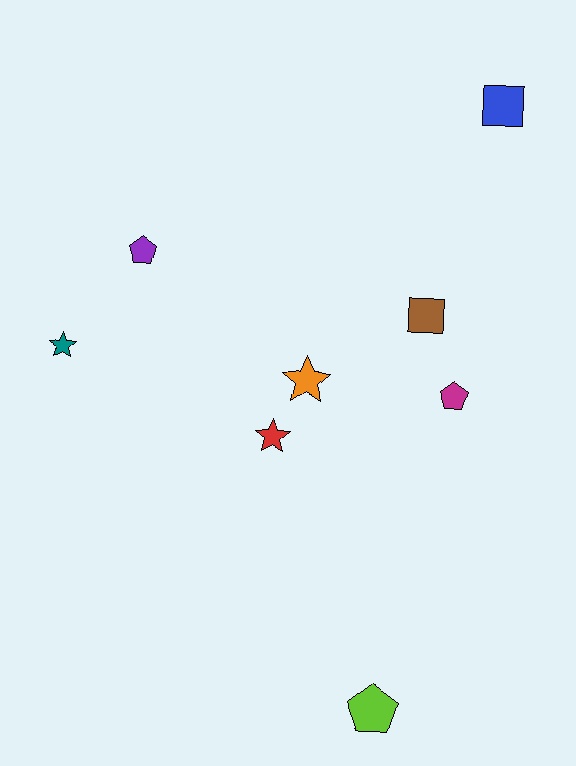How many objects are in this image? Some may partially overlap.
There are 8 objects.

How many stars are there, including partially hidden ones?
There are 3 stars.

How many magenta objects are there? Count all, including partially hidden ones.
There is 1 magenta object.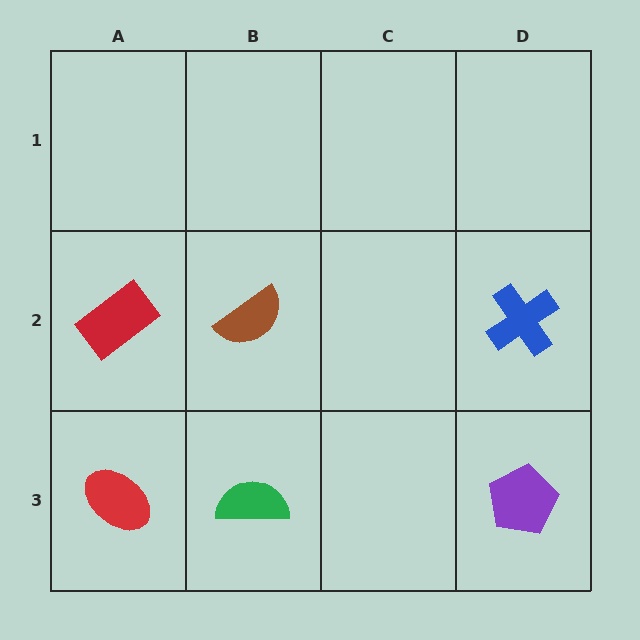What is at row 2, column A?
A red rectangle.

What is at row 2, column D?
A blue cross.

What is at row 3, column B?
A green semicircle.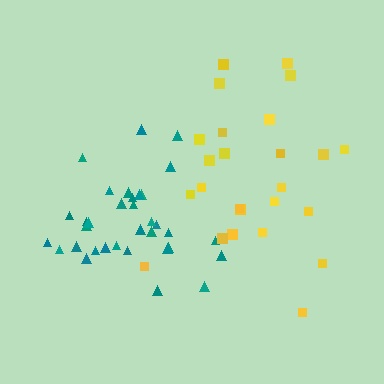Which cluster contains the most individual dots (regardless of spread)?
Teal (34).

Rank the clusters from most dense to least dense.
teal, yellow.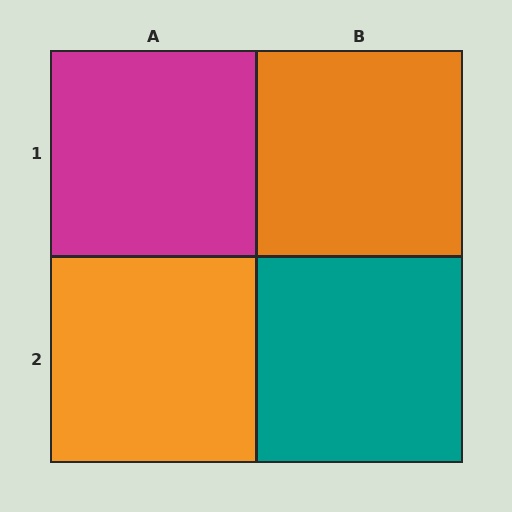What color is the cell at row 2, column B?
Teal.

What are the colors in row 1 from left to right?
Magenta, orange.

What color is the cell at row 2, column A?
Orange.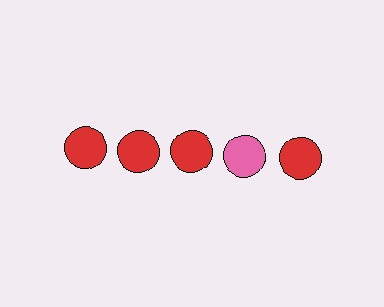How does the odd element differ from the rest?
It has a different color: pink instead of red.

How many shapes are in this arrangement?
There are 5 shapes arranged in a grid pattern.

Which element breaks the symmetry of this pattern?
The pink circle in the top row, second from right column breaks the symmetry. All other shapes are red circles.